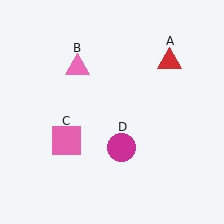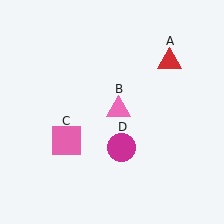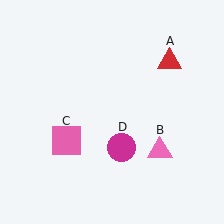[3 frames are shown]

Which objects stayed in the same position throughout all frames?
Red triangle (object A) and pink square (object C) and magenta circle (object D) remained stationary.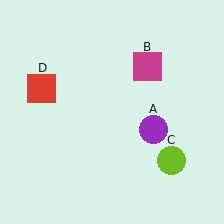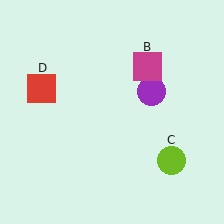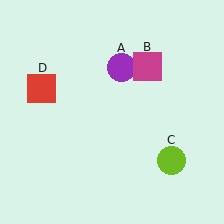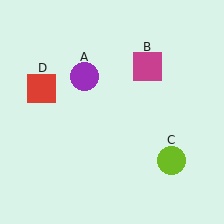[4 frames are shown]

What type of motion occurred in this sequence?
The purple circle (object A) rotated counterclockwise around the center of the scene.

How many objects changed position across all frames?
1 object changed position: purple circle (object A).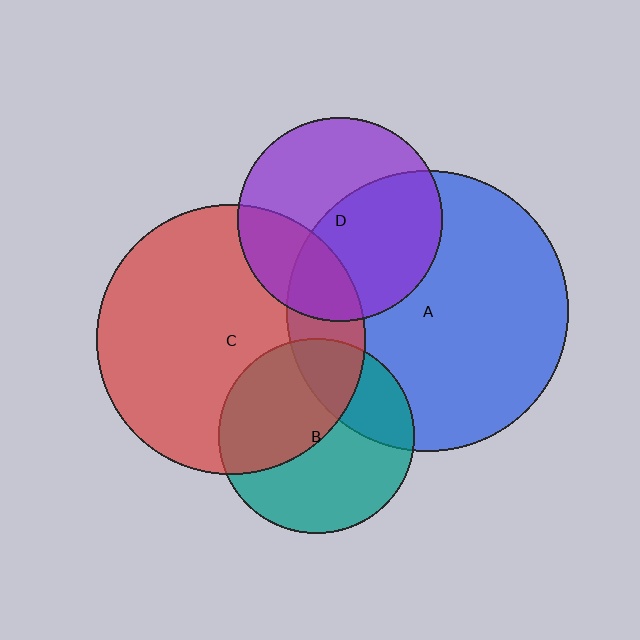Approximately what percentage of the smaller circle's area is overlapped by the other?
Approximately 25%.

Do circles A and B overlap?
Yes.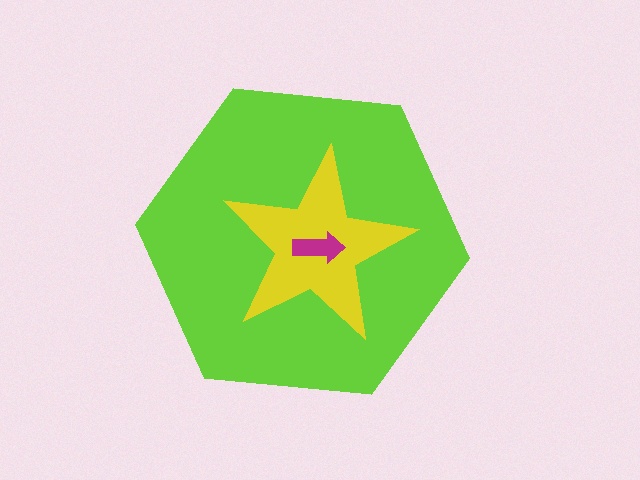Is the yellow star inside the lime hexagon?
Yes.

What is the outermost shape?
The lime hexagon.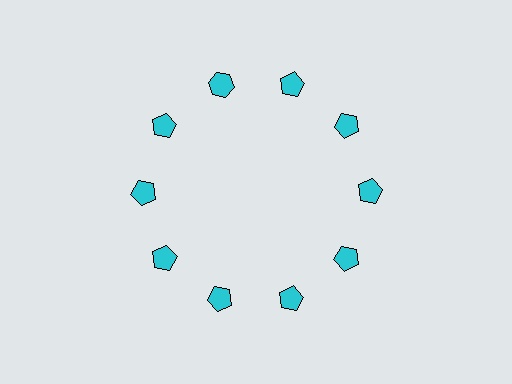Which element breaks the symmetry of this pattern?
The cyan hexagon at roughly the 11 o'clock position breaks the symmetry. All other shapes are cyan pentagons.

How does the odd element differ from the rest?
It has a different shape: hexagon instead of pentagon.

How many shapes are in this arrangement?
There are 10 shapes arranged in a ring pattern.